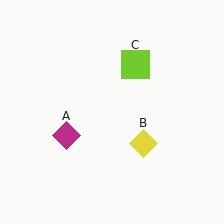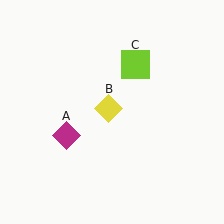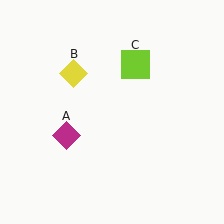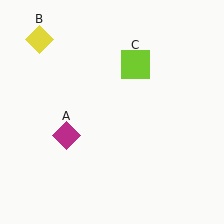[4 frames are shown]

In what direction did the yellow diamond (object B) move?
The yellow diamond (object B) moved up and to the left.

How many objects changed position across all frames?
1 object changed position: yellow diamond (object B).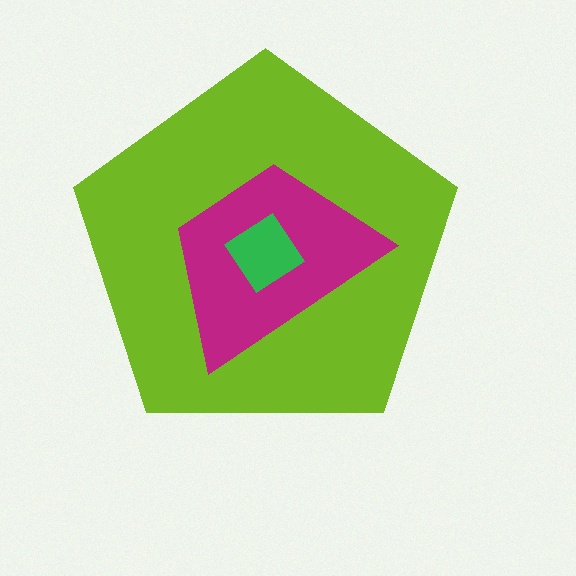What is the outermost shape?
The lime pentagon.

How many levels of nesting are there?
3.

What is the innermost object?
The green diamond.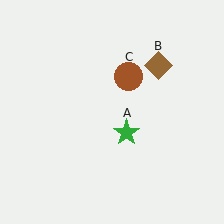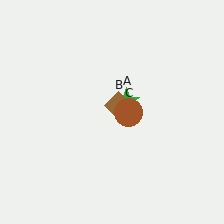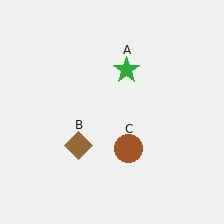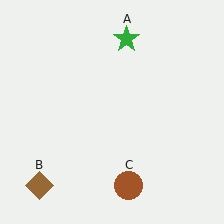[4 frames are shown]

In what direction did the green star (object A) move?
The green star (object A) moved up.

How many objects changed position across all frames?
3 objects changed position: green star (object A), brown diamond (object B), brown circle (object C).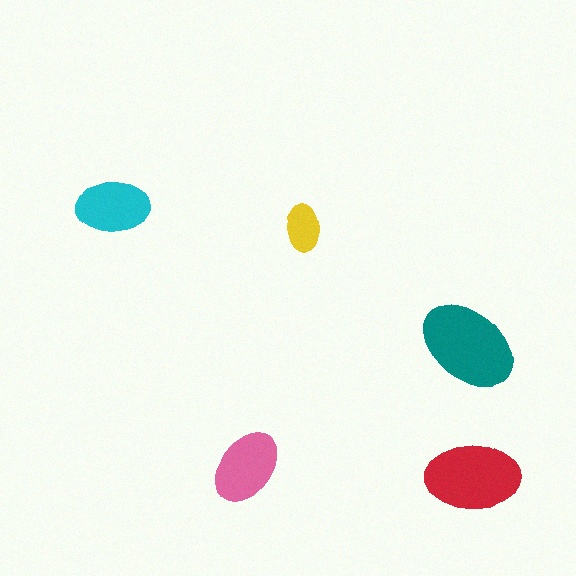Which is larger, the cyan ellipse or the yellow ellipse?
The cyan one.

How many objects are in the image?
There are 5 objects in the image.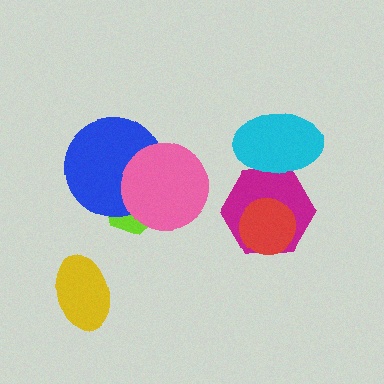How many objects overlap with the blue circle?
2 objects overlap with the blue circle.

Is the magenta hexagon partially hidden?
Yes, it is partially covered by another shape.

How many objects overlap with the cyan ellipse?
1 object overlaps with the cyan ellipse.